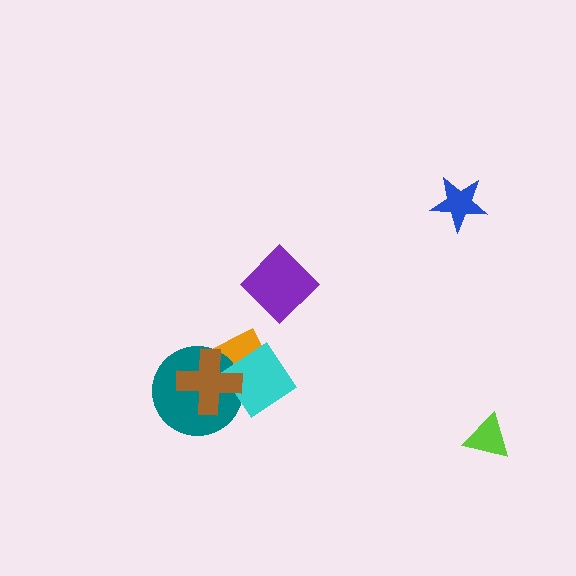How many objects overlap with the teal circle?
3 objects overlap with the teal circle.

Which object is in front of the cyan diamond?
The brown cross is in front of the cyan diamond.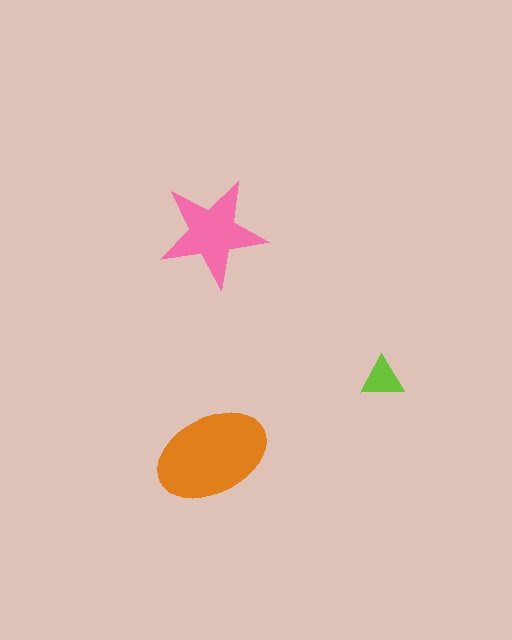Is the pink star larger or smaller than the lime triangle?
Larger.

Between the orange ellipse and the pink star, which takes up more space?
The orange ellipse.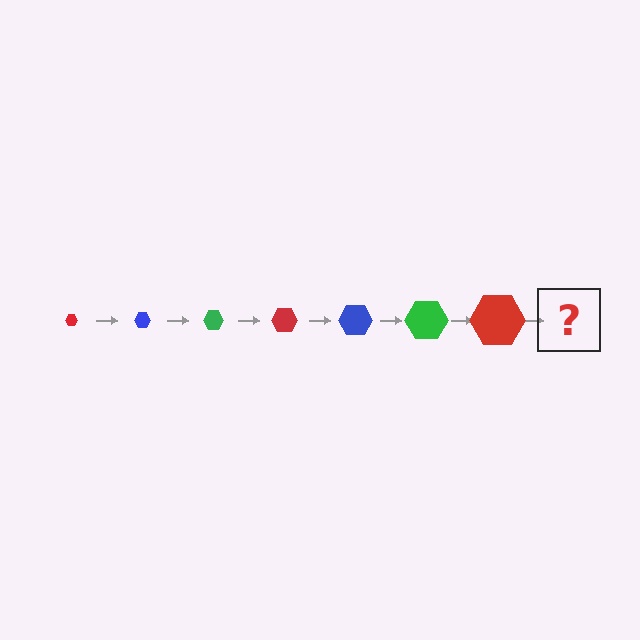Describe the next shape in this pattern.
It should be a blue hexagon, larger than the previous one.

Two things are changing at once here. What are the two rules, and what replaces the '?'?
The two rules are that the hexagon grows larger each step and the color cycles through red, blue, and green. The '?' should be a blue hexagon, larger than the previous one.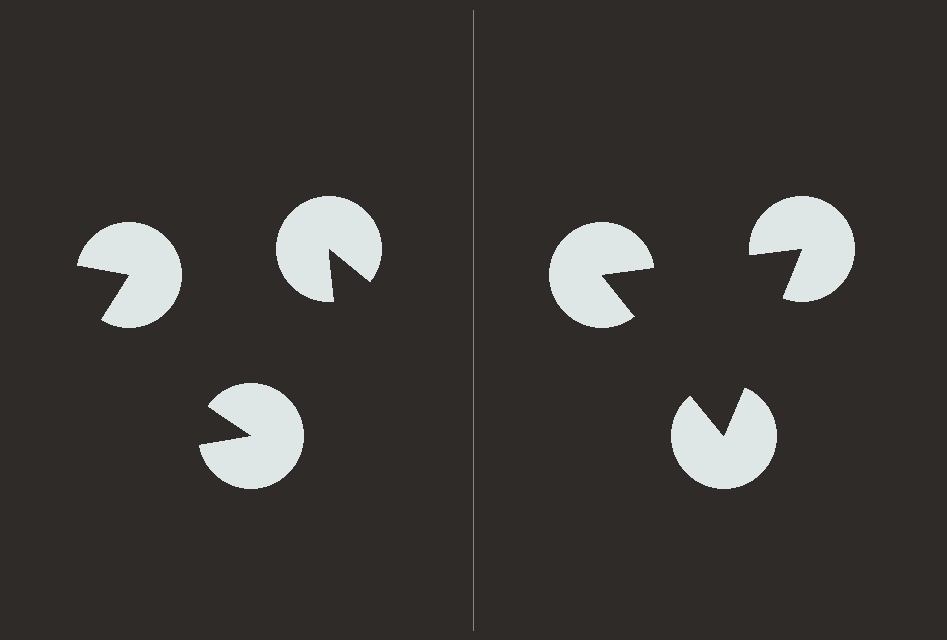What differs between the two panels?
The pac-man discs are positioned identically on both sides; only the wedge orientations differ. On the right they align to a triangle; on the left they are misaligned.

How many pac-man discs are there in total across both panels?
6 — 3 on each side.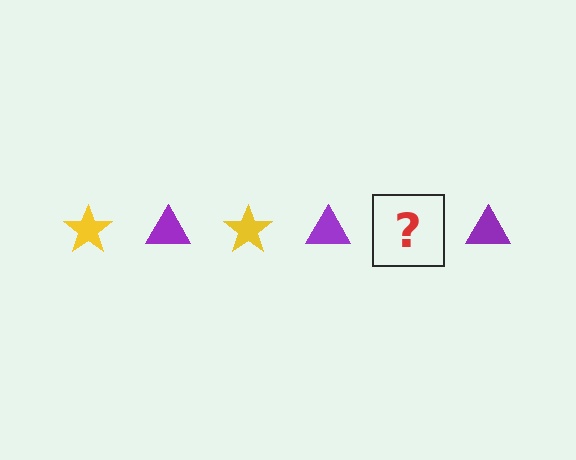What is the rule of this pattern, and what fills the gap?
The rule is that the pattern alternates between yellow star and purple triangle. The gap should be filled with a yellow star.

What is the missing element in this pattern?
The missing element is a yellow star.